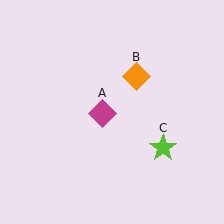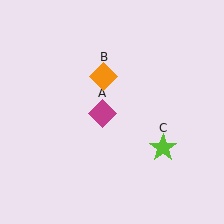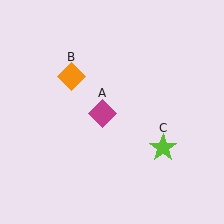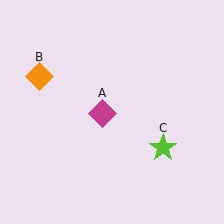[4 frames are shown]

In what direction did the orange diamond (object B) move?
The orange diamond (object B) moved left.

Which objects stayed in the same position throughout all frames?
Magenta diamond (object A) and lime star (object C) remained stationary.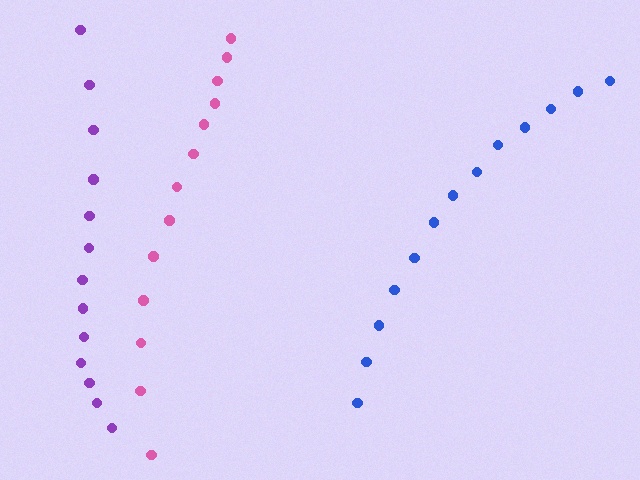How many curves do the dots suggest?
There are 3 distinct paths.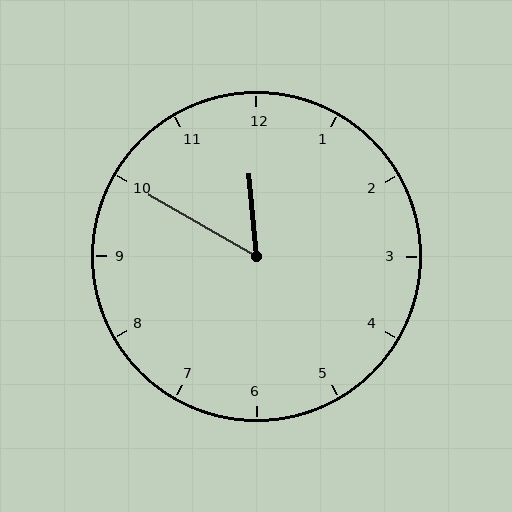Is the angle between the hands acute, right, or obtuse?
It is acute.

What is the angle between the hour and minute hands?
Approximately 55 degrees.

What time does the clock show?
11:50.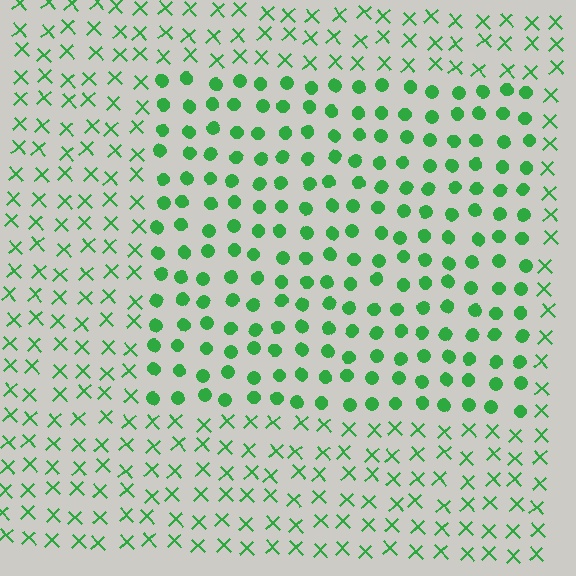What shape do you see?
I see a rectangle.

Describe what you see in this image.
The image is filled with small green elements arranged in a uniform grid. A rectangle-shaped region contains circles, while the surrounding area contains X marks. The boundary is defined purely by the change in element shape.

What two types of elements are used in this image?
The image uses circles inside the rectangle region and X marks outside it.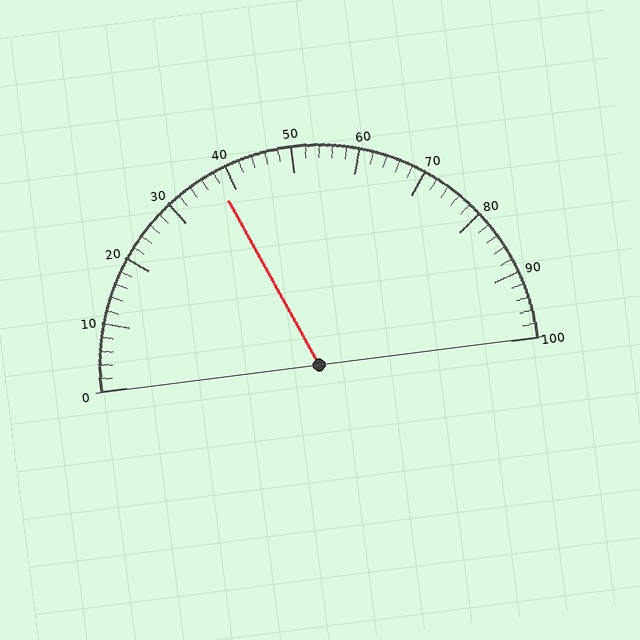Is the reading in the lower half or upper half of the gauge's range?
The reading is in the lower half of the range (0 to 100).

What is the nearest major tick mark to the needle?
The nearest major tick mark is 40.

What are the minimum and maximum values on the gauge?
The gauge ranges from 0 to 100.